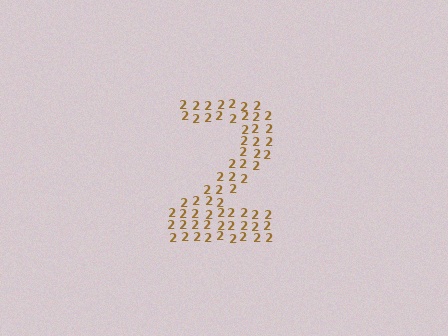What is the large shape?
The large shape is the digit 2.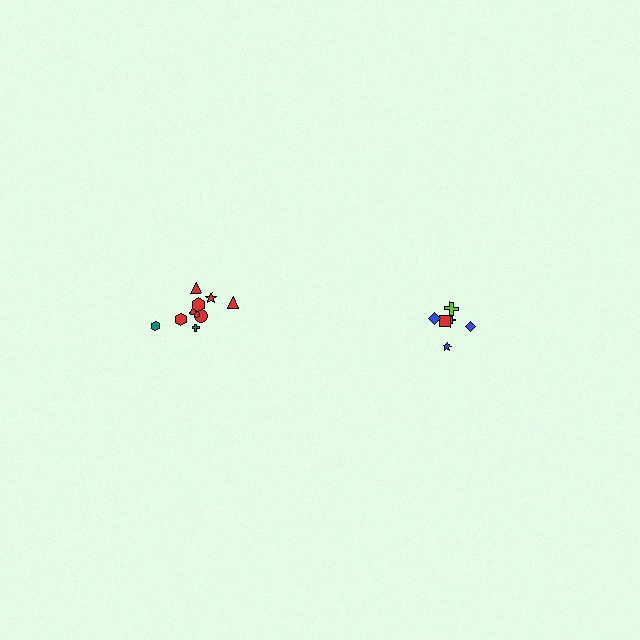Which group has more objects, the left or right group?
The left group.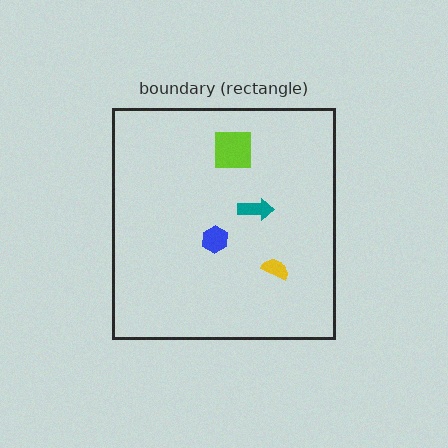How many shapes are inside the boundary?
4 inside, 0 outside.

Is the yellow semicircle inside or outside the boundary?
Inside.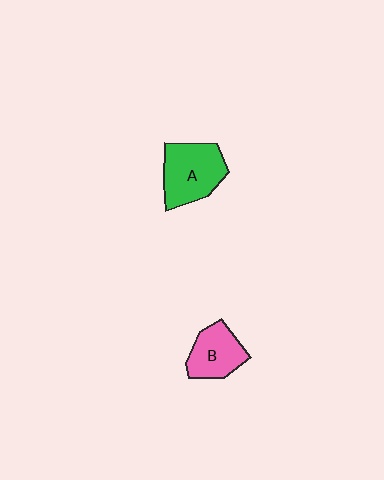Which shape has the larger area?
Shape A (green).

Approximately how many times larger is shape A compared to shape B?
Approximately 1.3 times.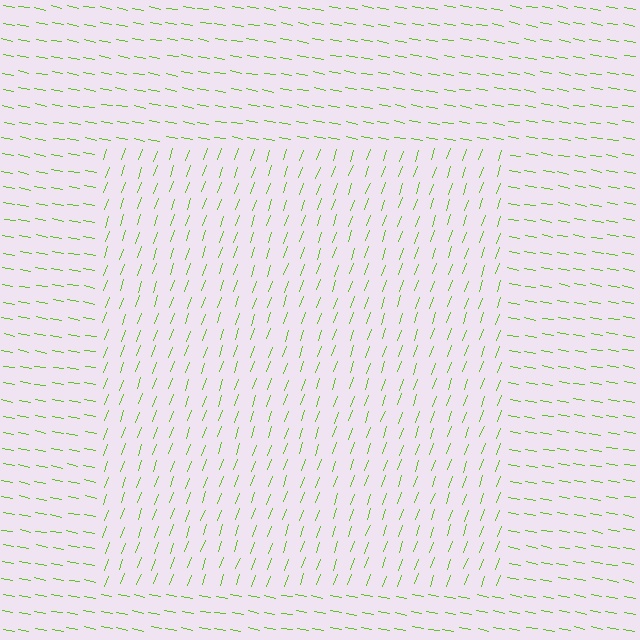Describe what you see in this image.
The image is filled with small lime line segments. A rectangle region in the image has lines oriented differently from the surrounding lines, creating a visible texture boundary.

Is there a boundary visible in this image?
Yes, there is a texture boundary formed by a change in line orientation.